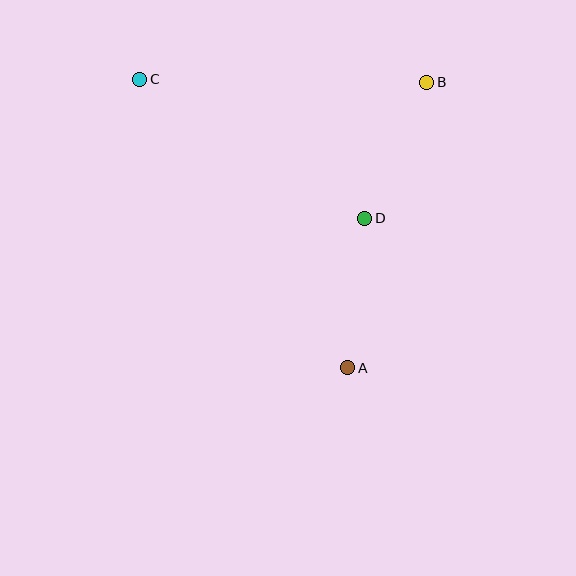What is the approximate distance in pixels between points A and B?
The distance between A and B is approximately 296 pixels.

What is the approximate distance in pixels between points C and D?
The distance between C and D is approximately 264 pixels.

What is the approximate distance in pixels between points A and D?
The distance between A and D is approximately 151 pixels.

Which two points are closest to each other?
Points B and D are closest to each other.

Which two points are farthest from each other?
Points A and C are farthest from each other.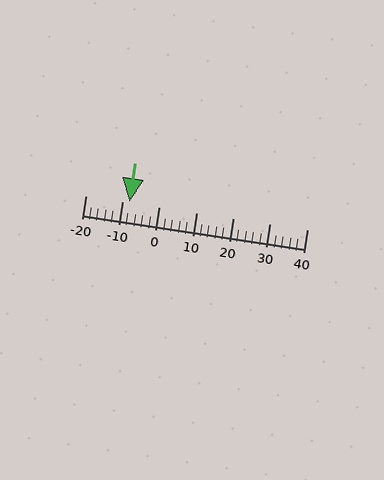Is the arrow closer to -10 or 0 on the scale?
The arrow is closer to -10.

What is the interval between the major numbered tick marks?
The major tick marks are spaced 10 units apart.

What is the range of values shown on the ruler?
The ruler shows values from -20 to 40.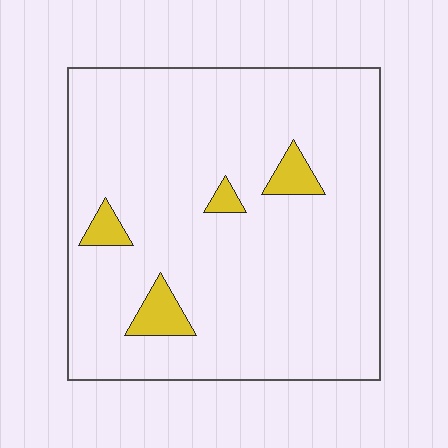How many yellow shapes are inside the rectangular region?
4.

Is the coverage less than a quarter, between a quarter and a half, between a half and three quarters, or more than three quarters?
Less than a quarter.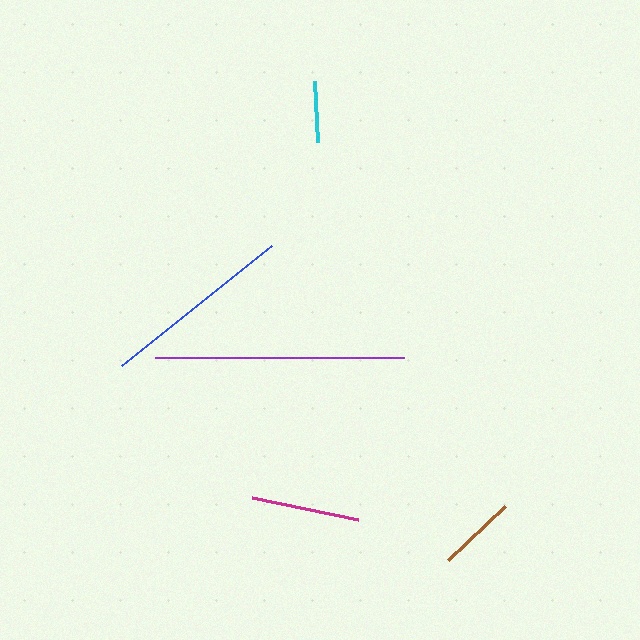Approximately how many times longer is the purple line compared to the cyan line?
The purple line is approximately 4.1 times the length of the cyan line.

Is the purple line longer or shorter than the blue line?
The purple line is longer than the blue line.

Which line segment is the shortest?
The cyan line is the shortest at approximately 61 pixels.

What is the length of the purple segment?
The purple segment is approximately 249 pixels long.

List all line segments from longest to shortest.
From longest to shortest: purple, blue, magenta, brown, cyan.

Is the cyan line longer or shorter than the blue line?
The blue line is longer than the cyan line.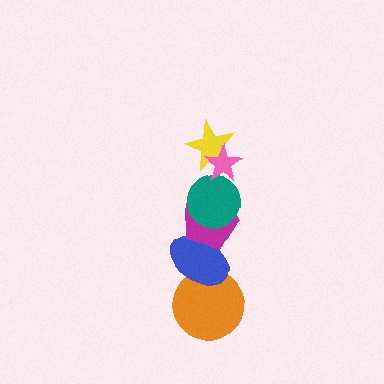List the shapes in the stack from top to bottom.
From top to bottom: the pink star, the yellow star, the teal circle, the magenta pentagon, the blue ellipse, the orange circle.